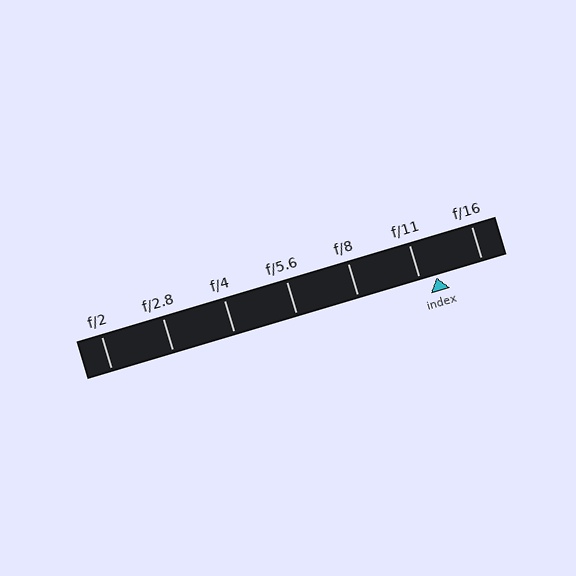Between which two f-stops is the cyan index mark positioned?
The index mark is between f/11 and f/16.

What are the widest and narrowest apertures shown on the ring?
The widest aperture shown is f/2 and the narrowest is f/16.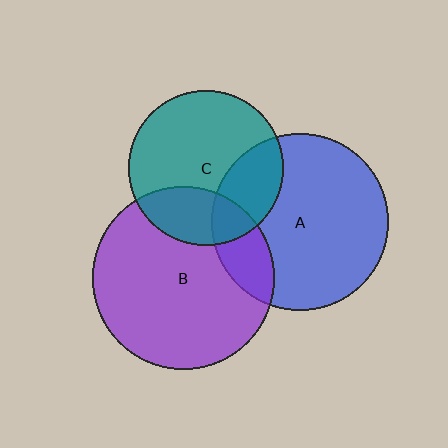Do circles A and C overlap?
Yes.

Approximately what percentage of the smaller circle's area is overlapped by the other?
Approximately 25%.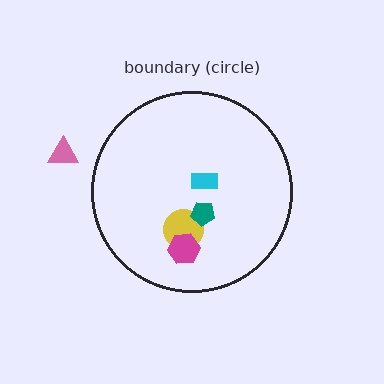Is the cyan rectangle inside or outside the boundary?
Inside.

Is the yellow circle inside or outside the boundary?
Inside.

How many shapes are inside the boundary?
4 inside, 1 outside.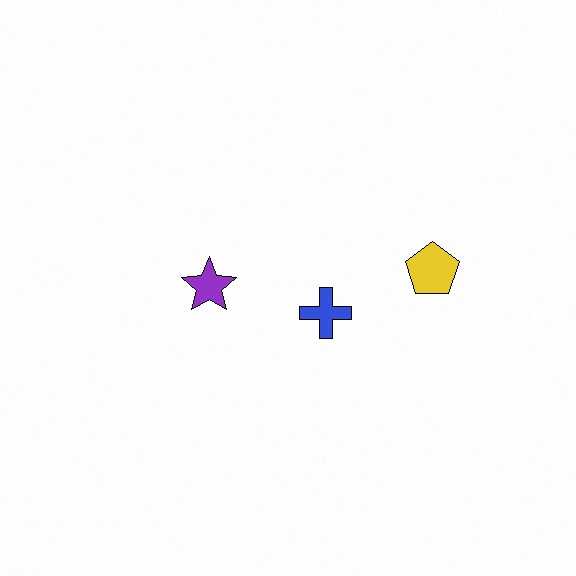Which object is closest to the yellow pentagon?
The blue cross is closest to the yellow pentagon.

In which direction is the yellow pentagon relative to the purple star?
The yellow pentagon is to the right of the purple star.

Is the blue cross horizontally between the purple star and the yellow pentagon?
Yes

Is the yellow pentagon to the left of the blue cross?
No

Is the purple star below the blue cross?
No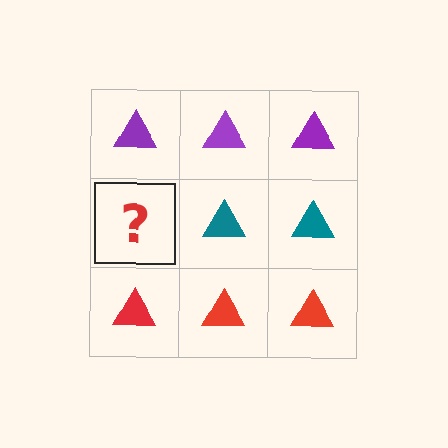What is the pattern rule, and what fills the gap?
The rule is that each row has a consistent color. The gap should be filled with a teal triangle.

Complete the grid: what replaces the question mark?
The question mark should be replaced with a teal triangle.